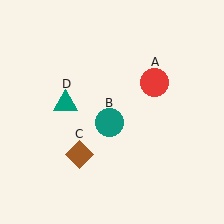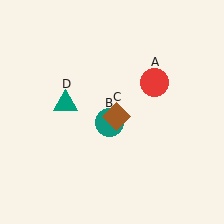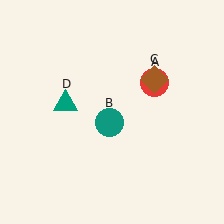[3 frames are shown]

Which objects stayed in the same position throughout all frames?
Red circle (object A) and teal circle (object B) and teal triangle (object D) remained stationary.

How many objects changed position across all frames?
1 object changed position: brown diamond (object C).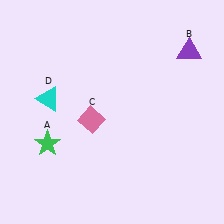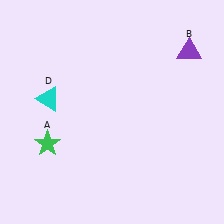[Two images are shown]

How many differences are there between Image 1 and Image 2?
There is 1 difference between the two images.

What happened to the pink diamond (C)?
The pink diamond (C) was removed in Image 2. It was in the bottom-left area of Image 1.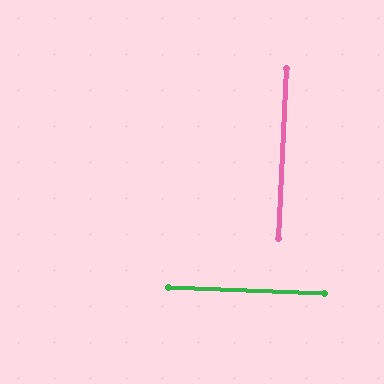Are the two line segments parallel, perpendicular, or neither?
Perpendicular — they meet at approximately 89°.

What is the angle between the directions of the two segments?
Approximately 89 degrees.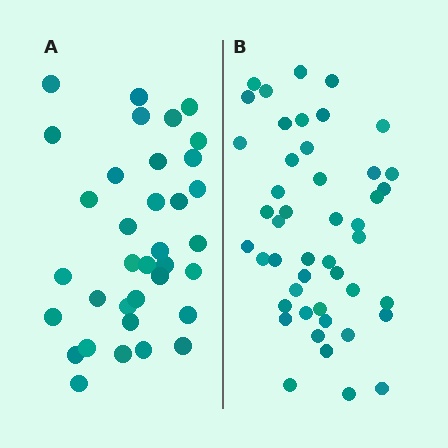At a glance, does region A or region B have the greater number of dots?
Region B (the right region) has more dots.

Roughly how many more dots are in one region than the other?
Region B has roughly 12 or so more dots than region A.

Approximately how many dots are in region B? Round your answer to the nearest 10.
About 50 dots. (The exact count is 46, which rounds to 50.)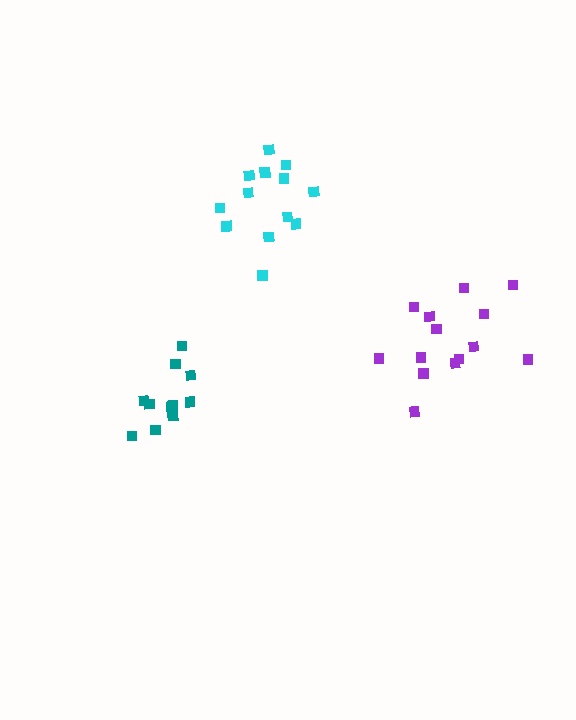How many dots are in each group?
Group 1: 13 dots, Group 2: 14 dots, Group 3: 11 dots (38 total).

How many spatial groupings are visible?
There are 3 spatial groupings.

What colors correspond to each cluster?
The clusters are colored: cyan, purple, teal.